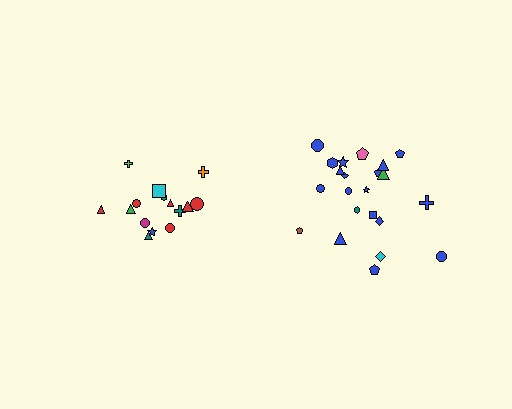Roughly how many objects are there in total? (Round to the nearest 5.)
Roughly 35 objects in total.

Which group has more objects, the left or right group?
The right group.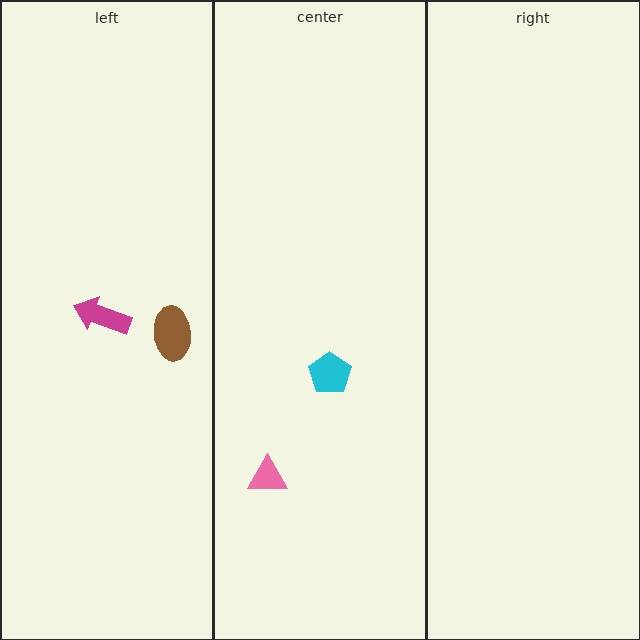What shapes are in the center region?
The pink triangle, the cyan pentagon.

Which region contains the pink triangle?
The center region.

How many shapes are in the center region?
2.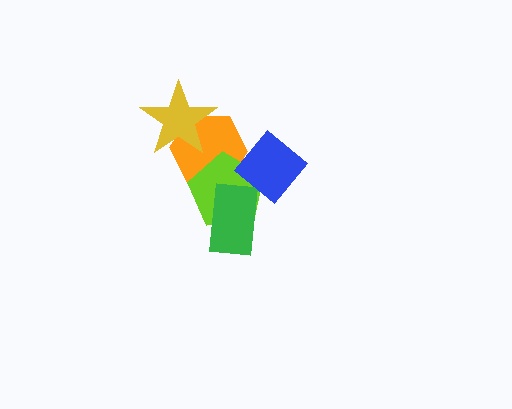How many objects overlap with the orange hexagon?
2 objects overlap with the orange hexagon.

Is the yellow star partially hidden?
No, no other shape covers it.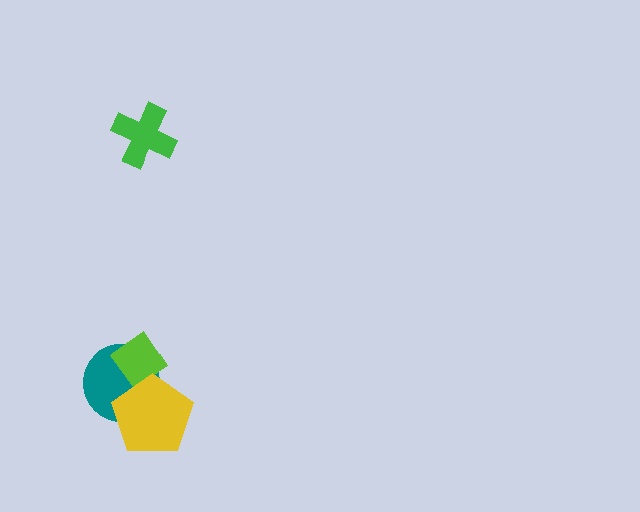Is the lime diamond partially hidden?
Yes, it is partially covered by another shape.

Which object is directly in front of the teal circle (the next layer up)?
The lime diamond is directly in front of the teal circle.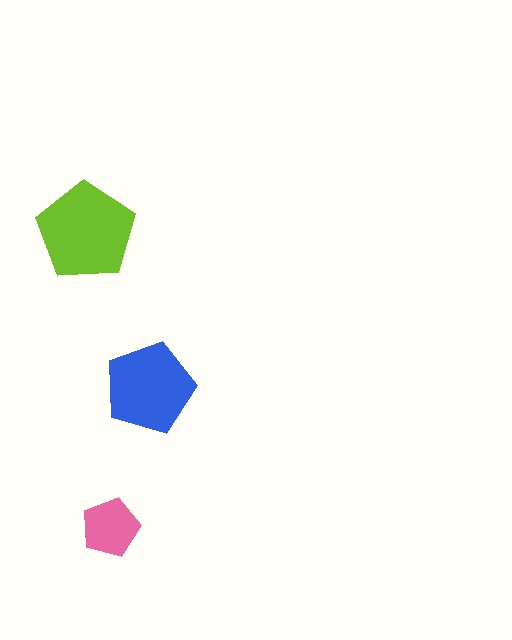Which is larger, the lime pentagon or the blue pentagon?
The lime one.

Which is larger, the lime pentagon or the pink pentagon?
The lime one.